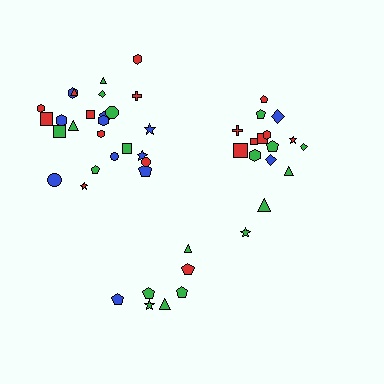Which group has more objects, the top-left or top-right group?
The top-left group.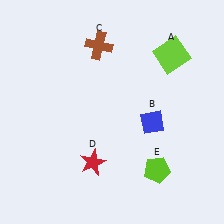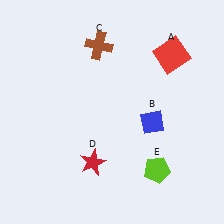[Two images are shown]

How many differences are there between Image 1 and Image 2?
There is 1 difference between the two images.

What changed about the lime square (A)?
In Image 1, A is lime. In Image 2, it changed to red.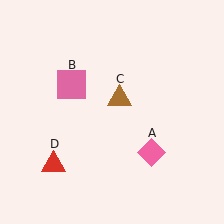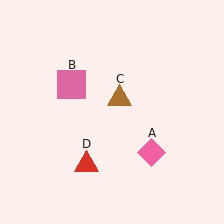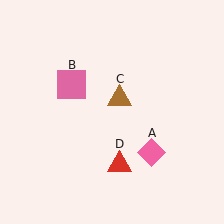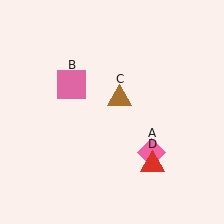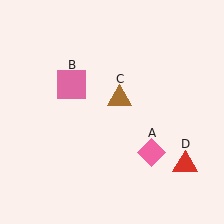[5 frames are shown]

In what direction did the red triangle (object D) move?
The red triangle (object D) moved right.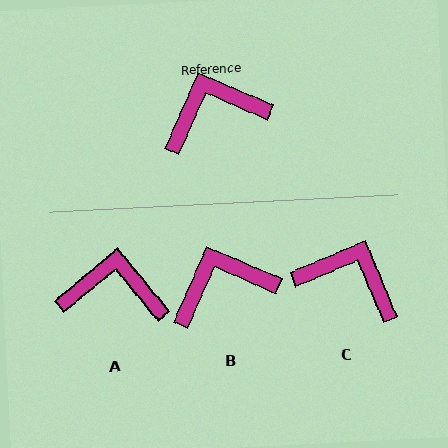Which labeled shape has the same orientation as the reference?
B.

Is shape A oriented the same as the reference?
No, it is off by about 27 degrees.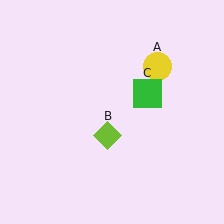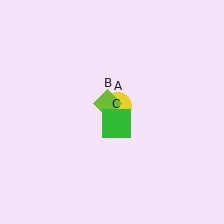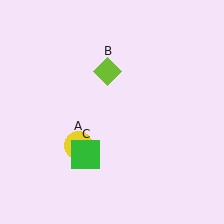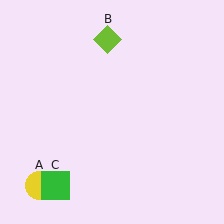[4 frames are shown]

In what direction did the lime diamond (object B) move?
The lime diamond (object B) moved up.